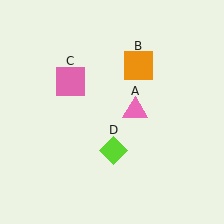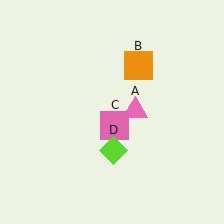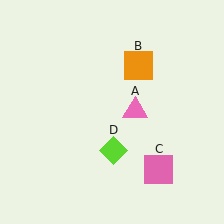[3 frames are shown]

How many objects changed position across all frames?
1 object changed position: pink square (object C).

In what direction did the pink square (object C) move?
The pink square (object C) moved down and to the right.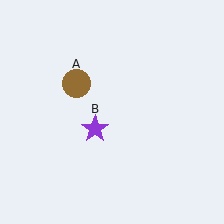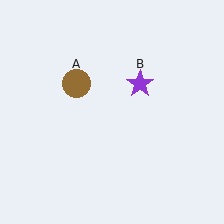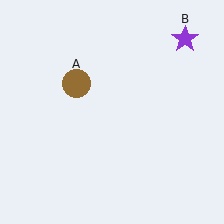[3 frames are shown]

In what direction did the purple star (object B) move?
The purple star (object B) moved up and to the right.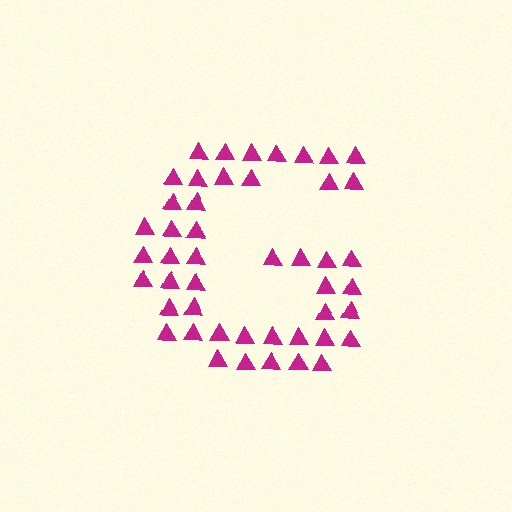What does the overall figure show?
The overall figure shows the letter G.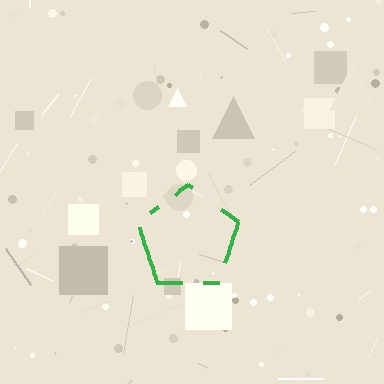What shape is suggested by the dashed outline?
The dashed outline suggests a pentagon.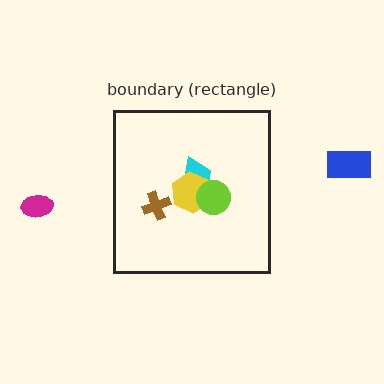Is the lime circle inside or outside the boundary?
Inside.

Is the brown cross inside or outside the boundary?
Inside.